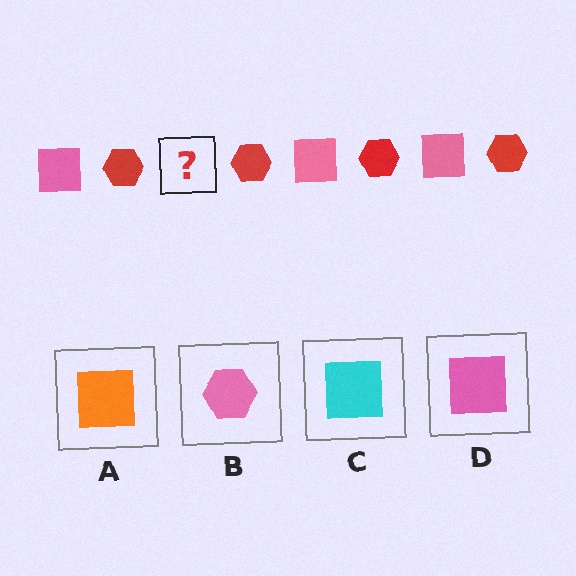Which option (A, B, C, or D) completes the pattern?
D.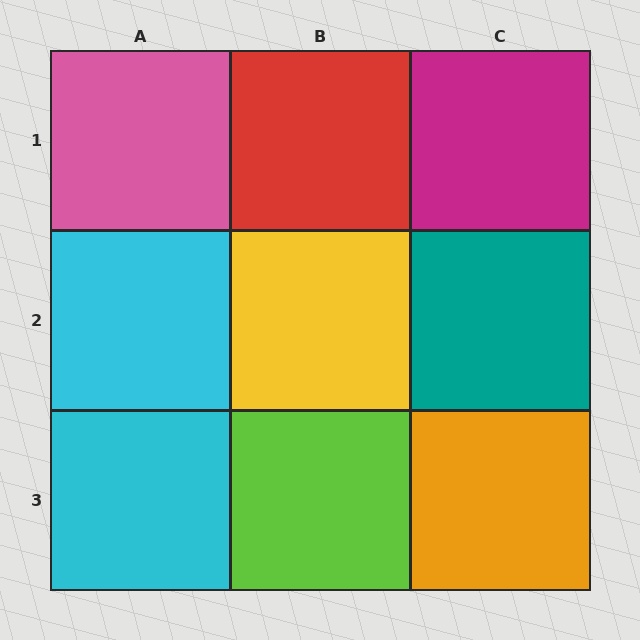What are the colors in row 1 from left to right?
Pink, red, magenta.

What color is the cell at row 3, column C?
Orange.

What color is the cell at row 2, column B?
Yellow.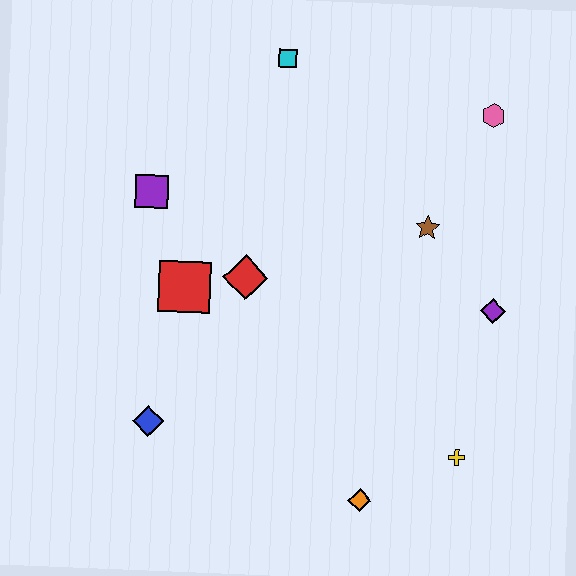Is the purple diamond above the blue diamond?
Yes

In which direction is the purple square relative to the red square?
The purple square is above the red square.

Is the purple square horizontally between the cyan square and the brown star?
No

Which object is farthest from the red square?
The pink hexagon is farthest from the red square.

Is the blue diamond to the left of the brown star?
Yes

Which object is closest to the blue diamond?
The red square is closest to the blue diamond.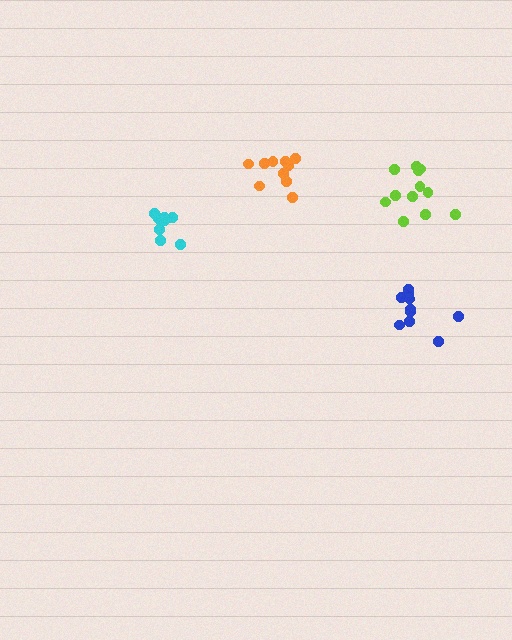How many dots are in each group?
Group 1: 8 dots, Group 2: 10 dots, Group 3: 10 dots, Group 4: 12 dots (40 total).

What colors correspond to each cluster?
The clusters are colored: cyan, blue, orange, lime.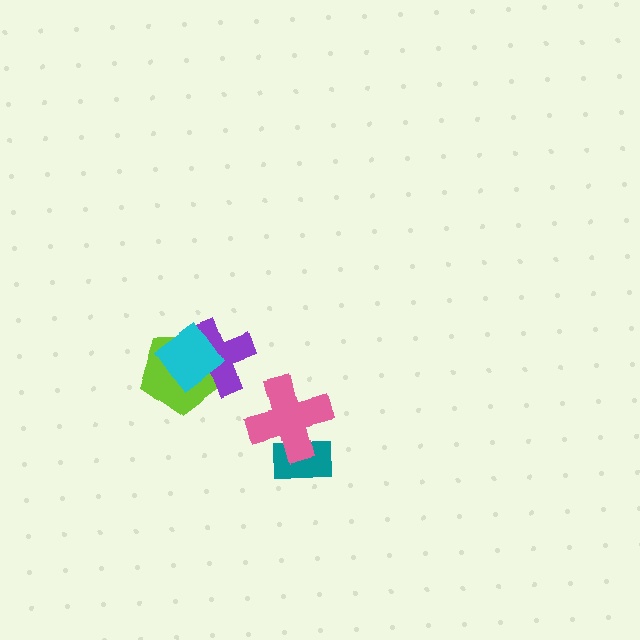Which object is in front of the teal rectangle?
The pink cross is in front of the teal rectangle.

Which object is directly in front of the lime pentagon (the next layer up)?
The purple cross is directly in front of the lime pentagon.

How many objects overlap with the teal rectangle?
1 object overlaps with the teal rectangle.